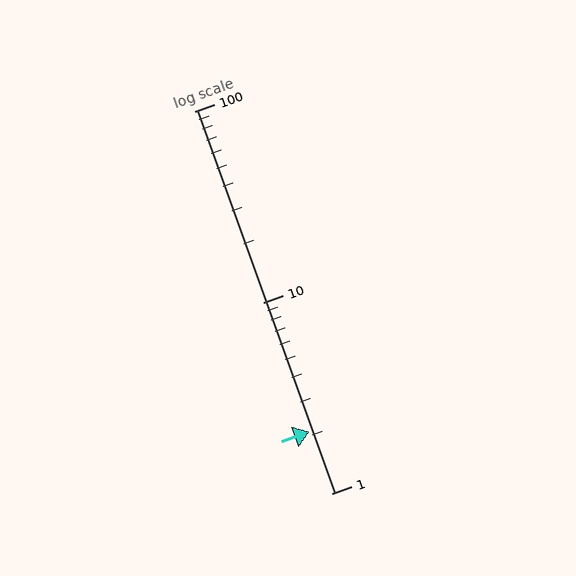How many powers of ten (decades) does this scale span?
The scale spans 2 decades, from 1 to 100.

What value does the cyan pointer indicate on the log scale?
The pointer indicates approximately 2.1.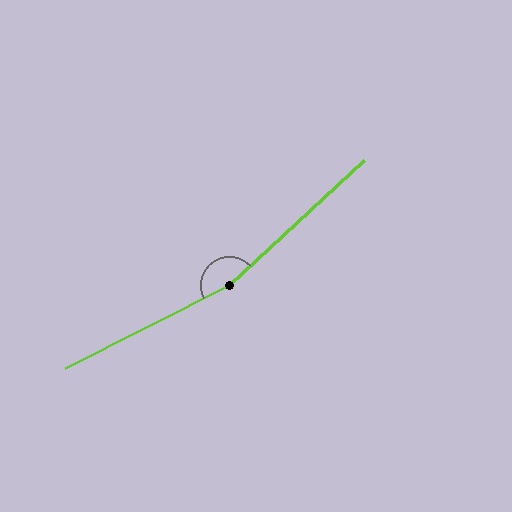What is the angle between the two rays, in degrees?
Approximately 164 degrees.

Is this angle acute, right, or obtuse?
It is obtuse.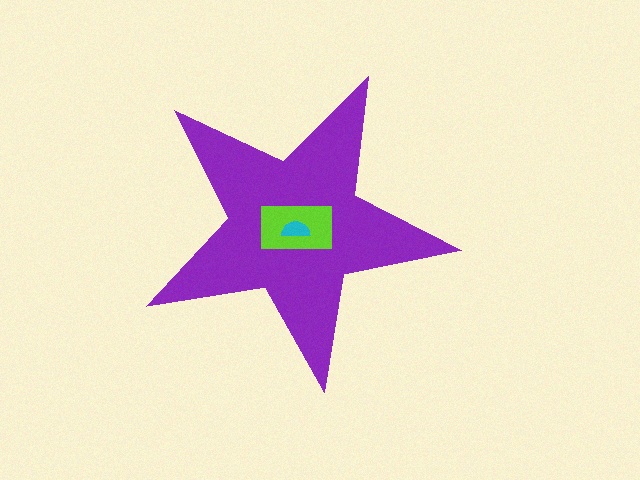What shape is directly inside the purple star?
The lime rectangle.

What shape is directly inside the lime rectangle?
The cyan semicircle.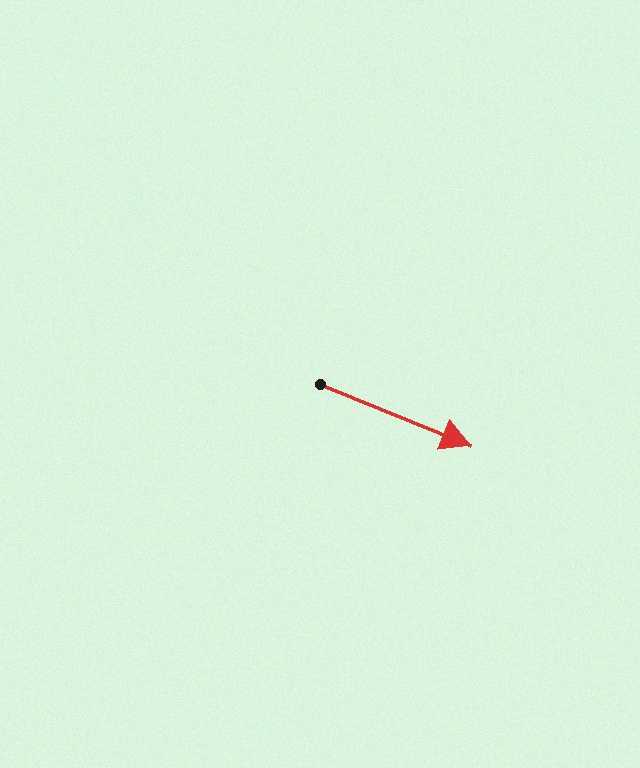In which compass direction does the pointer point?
East.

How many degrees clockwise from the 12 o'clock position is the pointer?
Approximately 112 degrees.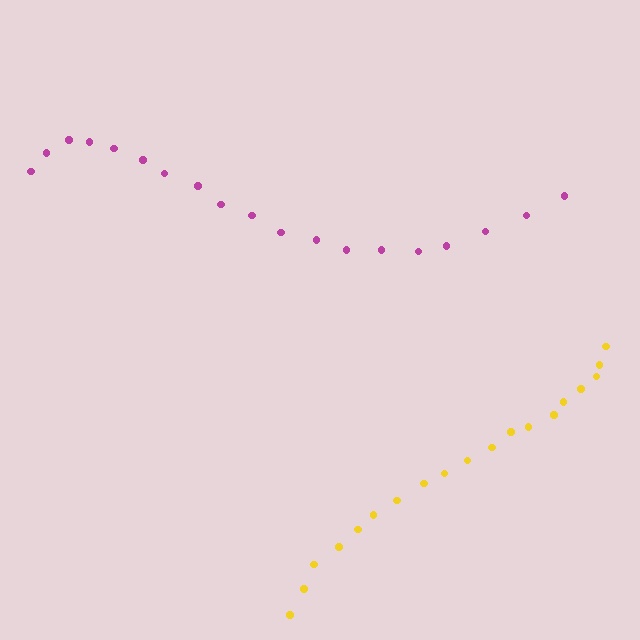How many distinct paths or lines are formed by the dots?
There are 2 distinct paths.